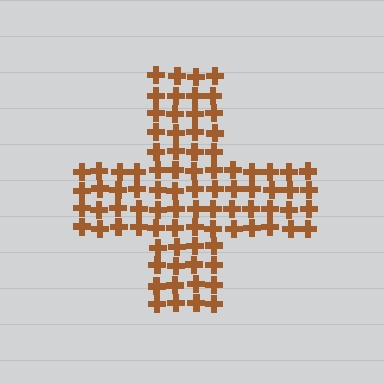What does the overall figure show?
The overall figure shows a cross.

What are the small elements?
The small elements are crosses.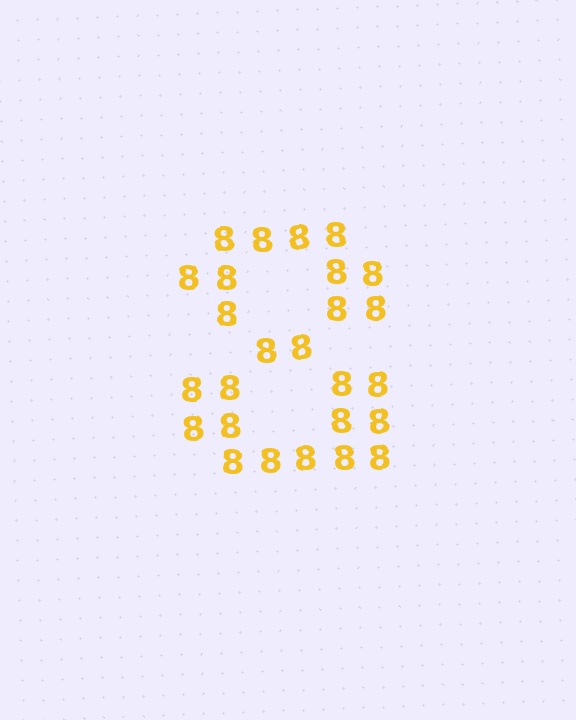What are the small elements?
The small elements are digit 8's.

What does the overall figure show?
The overall figure shows the digit 8.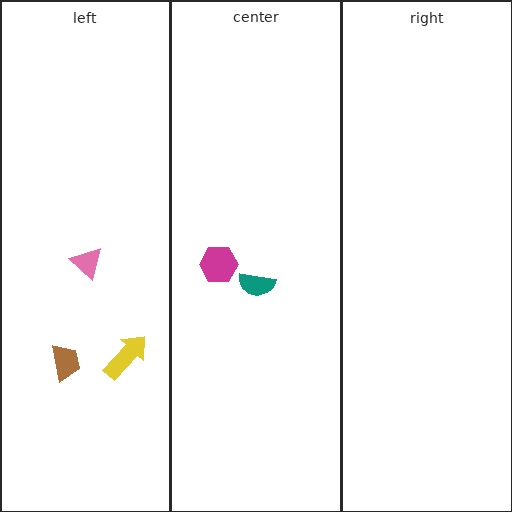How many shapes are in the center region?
2.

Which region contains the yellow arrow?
The left region.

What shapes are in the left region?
The yellow arrow, the brown trapezoid, the pink triangle.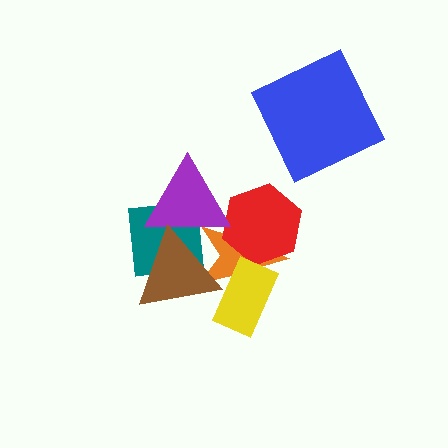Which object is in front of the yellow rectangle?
The brown triangle is in front of the yellow rectangle.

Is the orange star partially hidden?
Yes, it is partially covered by another shape.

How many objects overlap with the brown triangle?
4 objects overlap with the brown triangle.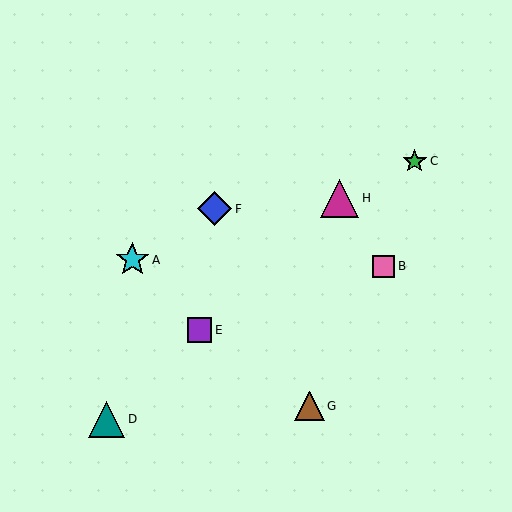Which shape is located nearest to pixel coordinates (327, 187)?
The magenta triangle (labeled H) at (340, 198) is nearest to that location.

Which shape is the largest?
The magenta triangle (labeled H) is the largest.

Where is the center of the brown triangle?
The center of the brown triangle is at (309, 406).